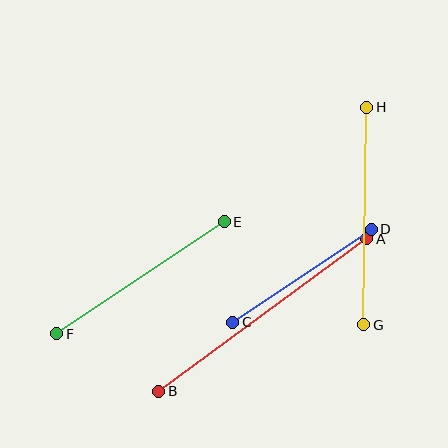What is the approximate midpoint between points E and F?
The midpoint is at approximately (141, 278) pixels.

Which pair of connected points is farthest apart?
Points A and B are farthest apart.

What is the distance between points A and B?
The distance is approximately 258 pixels.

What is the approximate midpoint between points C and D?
The midpoint is at approximately (302, 276) pixels.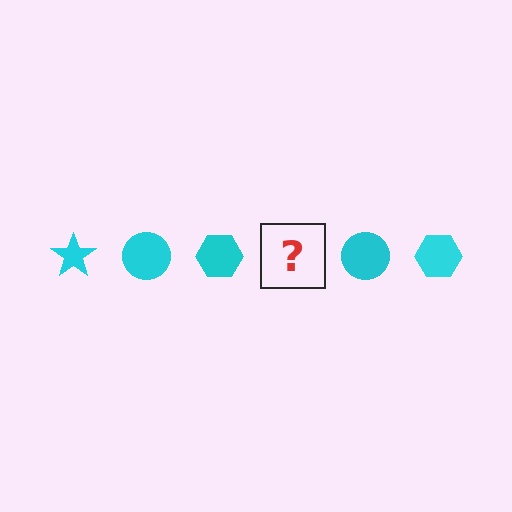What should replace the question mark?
The question mark should be replaced with a cyan star.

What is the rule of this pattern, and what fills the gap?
The rule is that the pattern cycles through star, circle, hexagon shapes in cyan. The gap should be filled with a cyan star.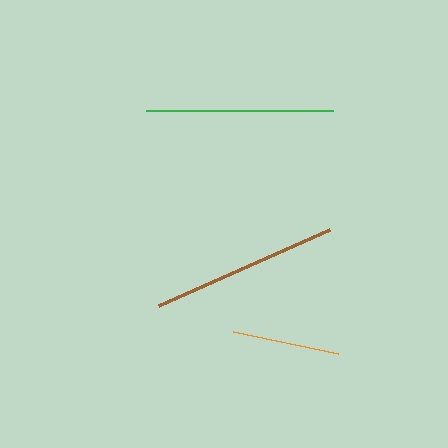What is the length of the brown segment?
The brown segment is approximately 187 pixels long.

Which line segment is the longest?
The brown line is the longest at approximately 187 pixels.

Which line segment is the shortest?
The orange line is the shortest at approximately 108 pixels.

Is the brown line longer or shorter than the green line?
The brown line is longer than the green line.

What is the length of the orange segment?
The orange segment is approximately 108 pixels long.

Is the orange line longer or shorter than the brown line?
The brown line is longer than the orange line.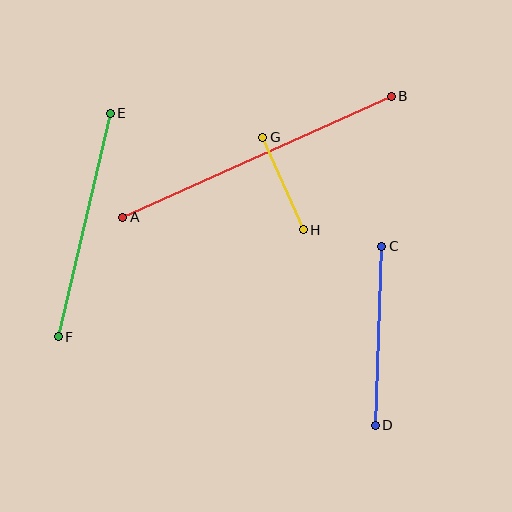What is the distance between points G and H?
The distance is approximately 101 pixels.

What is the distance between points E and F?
The distance is approximately 230 pixels.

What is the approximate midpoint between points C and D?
The midpoint is at approximately (378, 336) pixels.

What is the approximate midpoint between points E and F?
The midpoint is at approximately (84, 225) pixels.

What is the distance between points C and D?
The distance is approximately 179 pixels.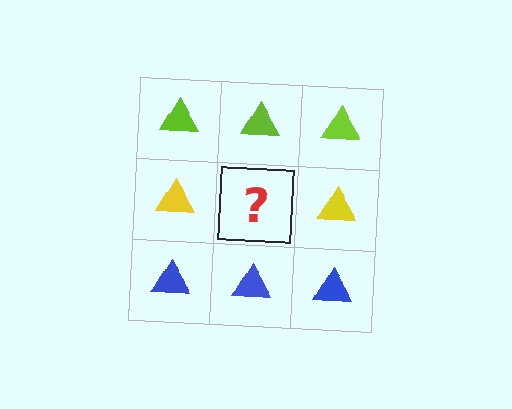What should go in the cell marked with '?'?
The missing cell should contain a yellow triangle.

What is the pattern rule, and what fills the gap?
The rule is that each row has a consistent color. The gap should be filled with a yellow triangle.